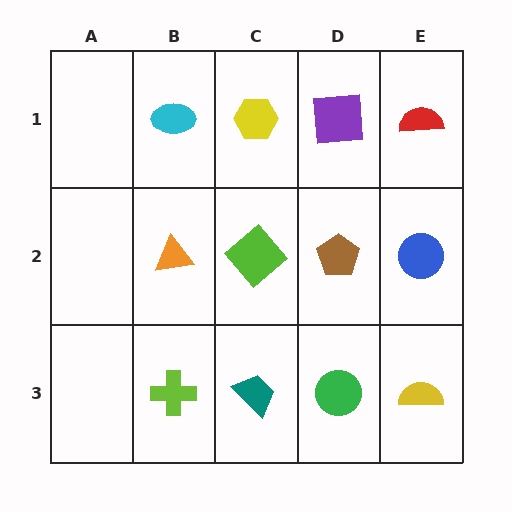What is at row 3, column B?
A lime cross.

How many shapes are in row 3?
4 shapes.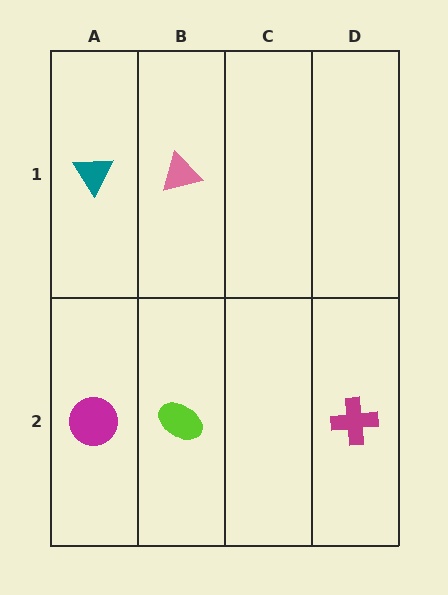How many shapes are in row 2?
3 shapes.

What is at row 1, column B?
A pink triangle.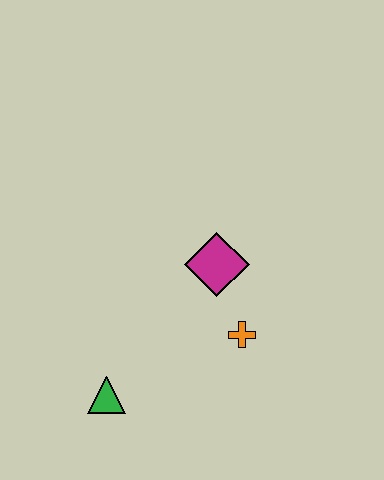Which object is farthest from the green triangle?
The magenta diamond is farthest from the green triangle.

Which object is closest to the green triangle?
The orange cross is closest to the green triangle.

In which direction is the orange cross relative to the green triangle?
The orange cross is to the right of the green triangle.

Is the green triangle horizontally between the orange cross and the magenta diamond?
No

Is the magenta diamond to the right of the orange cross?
No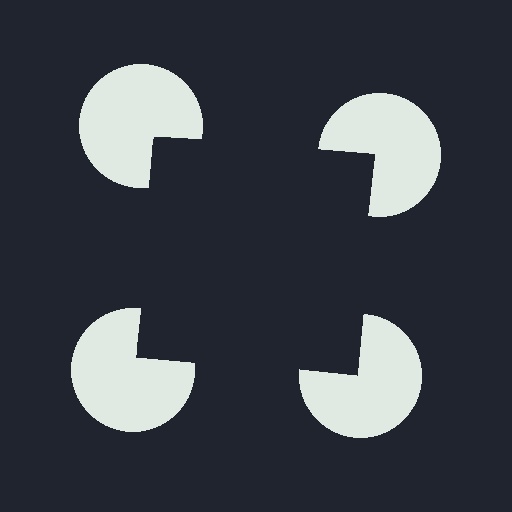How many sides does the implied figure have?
4 sides.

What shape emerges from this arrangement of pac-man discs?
An illusory square — its edges are inferred from the aligned wedge cuts in the pac-man discs, not physically drawn.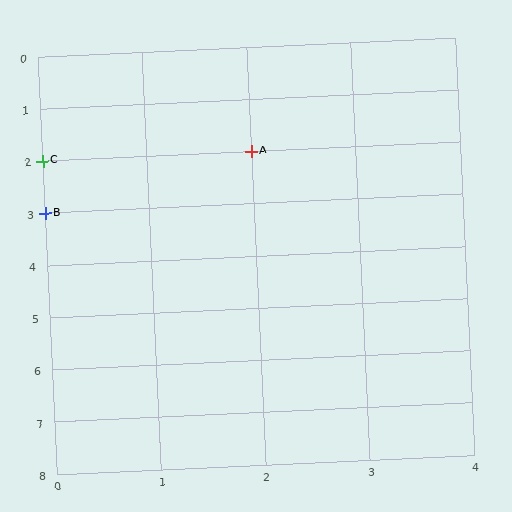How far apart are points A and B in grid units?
Points A and B are 2 columns and 1 row apart (about 2.2 grid units diagonally).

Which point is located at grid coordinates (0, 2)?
Point C is at (0, 2).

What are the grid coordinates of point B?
Point B is at grid coordinates (0, 3).